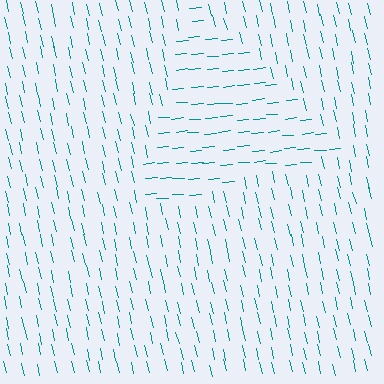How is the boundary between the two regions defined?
The boundary is defined purely by a change in line orientation (approximately 82 degrees difference). All lines are the same color and thickness.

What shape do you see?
I see a triangle.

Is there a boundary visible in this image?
Yes, there is a texture boundary formed by a change in line orientation.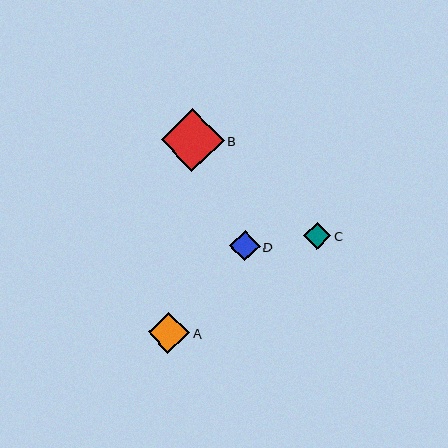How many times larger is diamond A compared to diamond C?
Diamond A is approximately 1.5 times the size of diamond C.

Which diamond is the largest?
Diamond B is the largest with a size of approximately 62 pixels.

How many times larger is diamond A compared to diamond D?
Diamond A is approximately 1.4 times the size of diamond D.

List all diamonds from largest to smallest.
From largest to smallest: B, A, D, C.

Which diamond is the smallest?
Diamond C is the smallest with a size of approximately 27 pixels.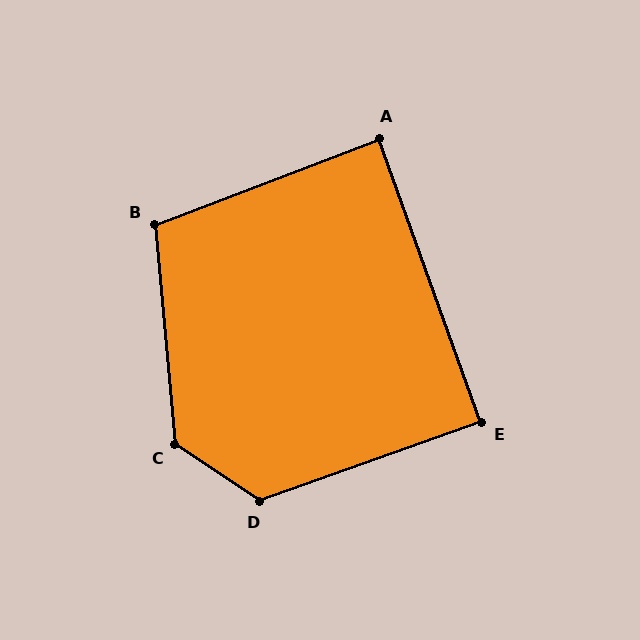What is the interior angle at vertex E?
Approximately 90 degrees (approximately right).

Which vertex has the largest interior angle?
C, at approximately 129 degrees.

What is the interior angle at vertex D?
Approximately 127 degrees (obtuse).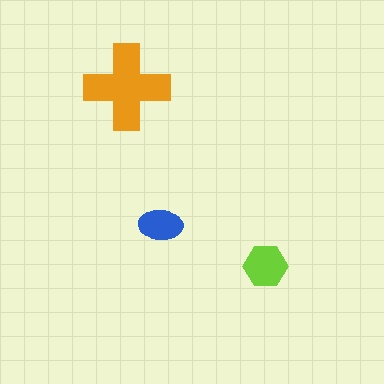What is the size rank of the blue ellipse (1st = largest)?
3rd.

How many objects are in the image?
There are 3 objects in the image.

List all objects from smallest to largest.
The blue ellipse, the lime hexagon, the orange cross.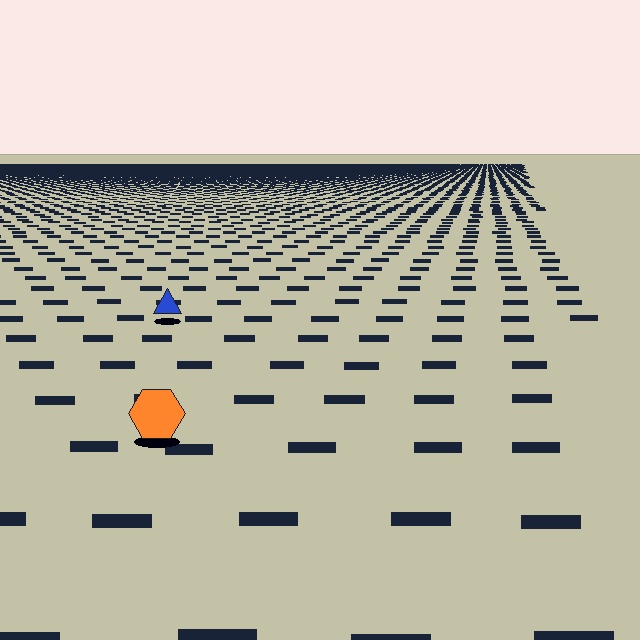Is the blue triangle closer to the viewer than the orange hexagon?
No. The orange hexagon is closer — you can tell from the texture gradient: the ground texture is coarser near it.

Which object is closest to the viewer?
The orange hexagon is closest. The texture marks near it are larger and more spread out.